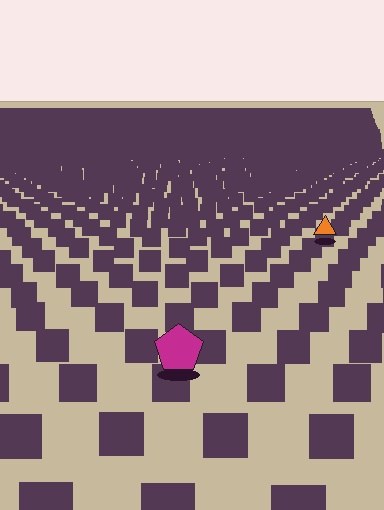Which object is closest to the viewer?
The magenta pentagon is closest. The texture marks near it are larger and more spread out.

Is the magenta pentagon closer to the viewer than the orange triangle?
Yes. The magenta pentagon is closer — you can tell from the texture gradient: the ground texture is coarser near it.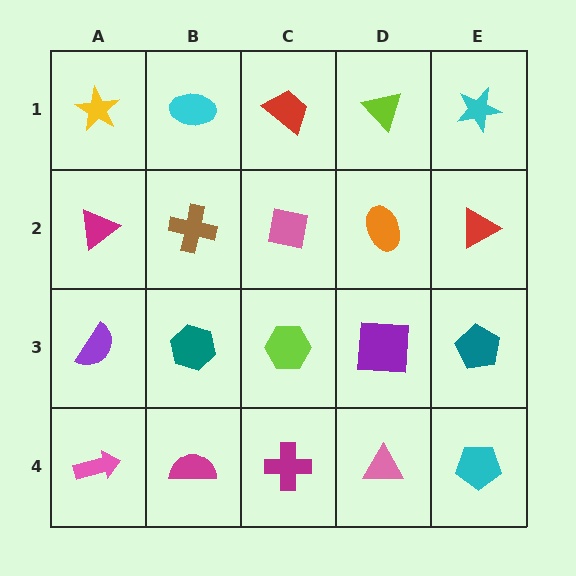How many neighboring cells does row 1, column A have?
2.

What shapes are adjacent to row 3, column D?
An orange ellipse (row 2, column D), a pink triangle (row 4, column D), a lime hexagon (row 3, column C), a teal pentagon (row 3, column E).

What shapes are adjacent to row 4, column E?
A teal pentagon (row 3, column E), a pink triangle (row 4, column D).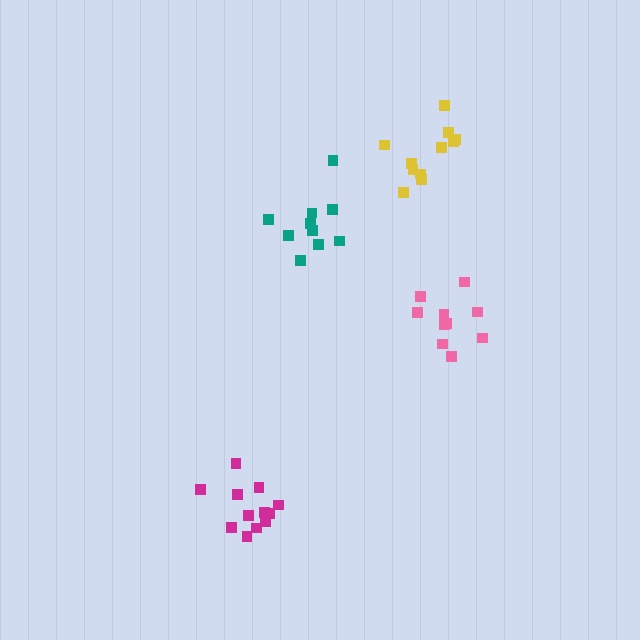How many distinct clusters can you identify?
There are 4 distinct clusters.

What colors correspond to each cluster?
The clusters are colored: teal, pink, yellow, magenta.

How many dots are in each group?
Group 1: 10 dots, Group 2: 10 dots, Group 3: 11 dots, Group 4: 12 dots (43 total).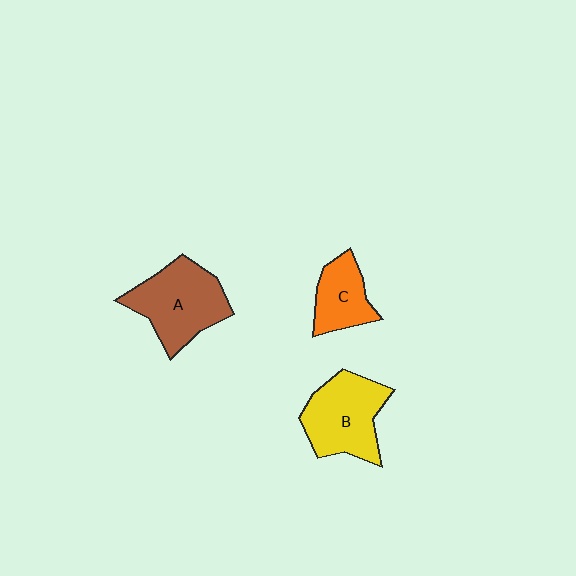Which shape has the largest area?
Shape A (brown).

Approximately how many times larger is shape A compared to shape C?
Approximately 1.7 times.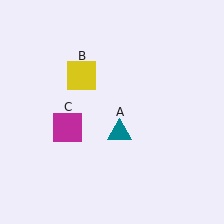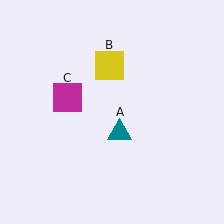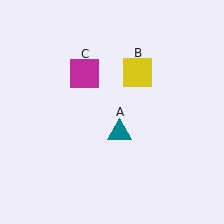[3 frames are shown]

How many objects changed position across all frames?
2 objects changed position: yellow square (object B), magenta square (object C).